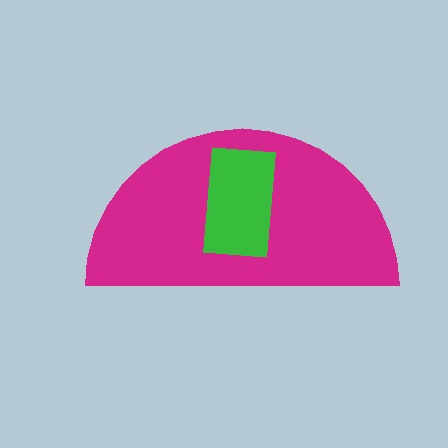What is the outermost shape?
The magenta semicircle.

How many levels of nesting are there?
2.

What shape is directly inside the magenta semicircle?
The green rectangle.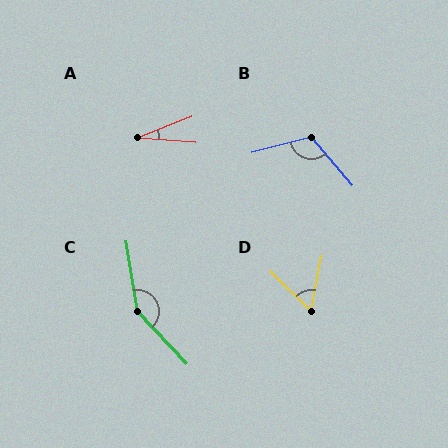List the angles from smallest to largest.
A (26°), D (56°), B (116°), C (146°).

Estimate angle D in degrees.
Approximately 56 degrees.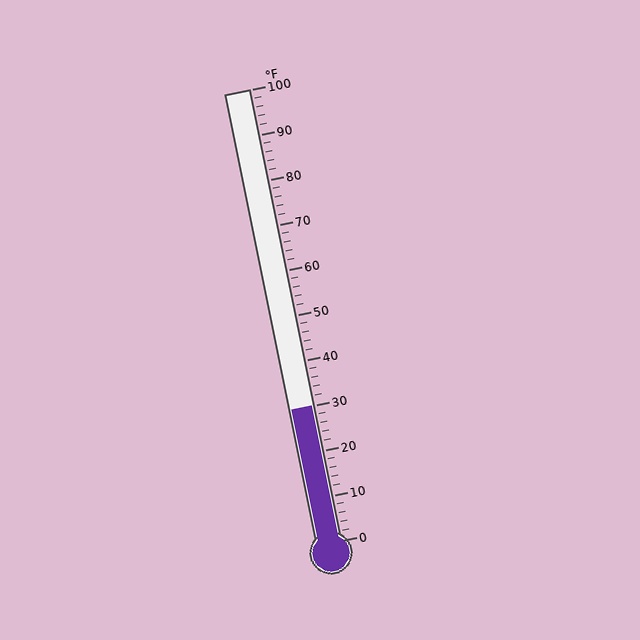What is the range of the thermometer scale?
The thermometer scale ranges from 0°F to 100°F.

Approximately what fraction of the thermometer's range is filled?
The thermometer is filled to approximately 30% of its range.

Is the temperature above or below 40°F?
The temperature is below 40°F.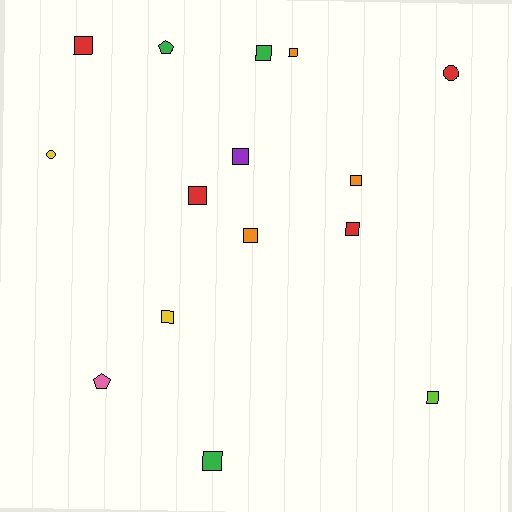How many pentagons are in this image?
There are 2 pentagons.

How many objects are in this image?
There are 15 objects.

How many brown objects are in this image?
There are no brown objects.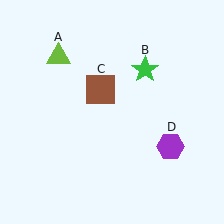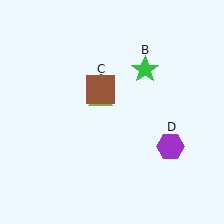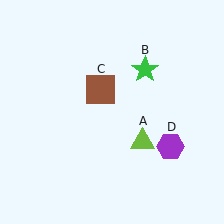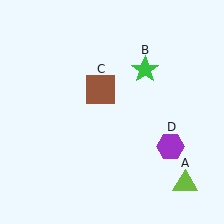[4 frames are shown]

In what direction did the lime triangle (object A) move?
The lime triangle (object A) moved down and to the right.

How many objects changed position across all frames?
1 object changed position: lime triangle (object A).